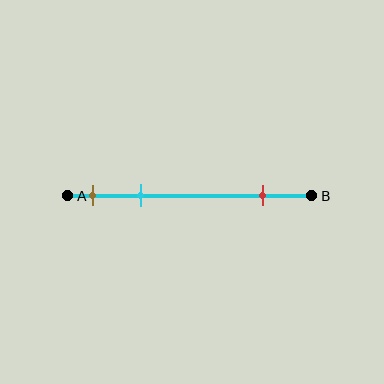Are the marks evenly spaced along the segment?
No, the marks are not evenly spaced.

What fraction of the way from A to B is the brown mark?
The brown mark is approximately 10% (0.1) of the way from A to B.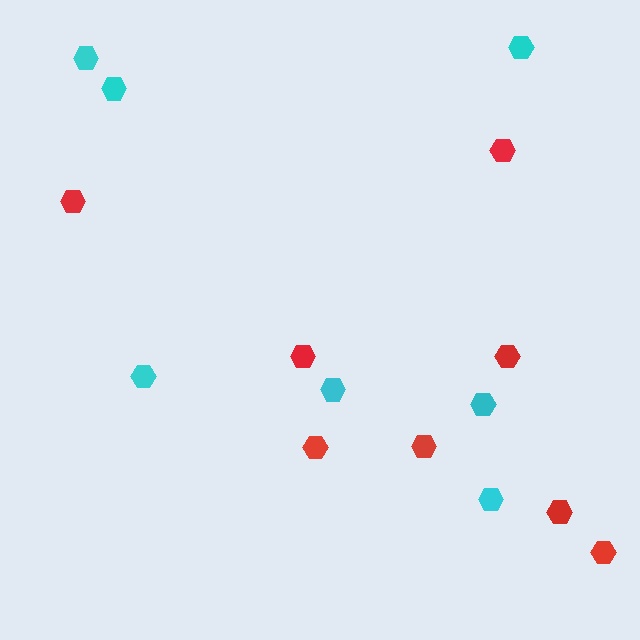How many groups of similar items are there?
There are 2 groups: one group of cyan hexagons (7) and one group of red hexagons (8).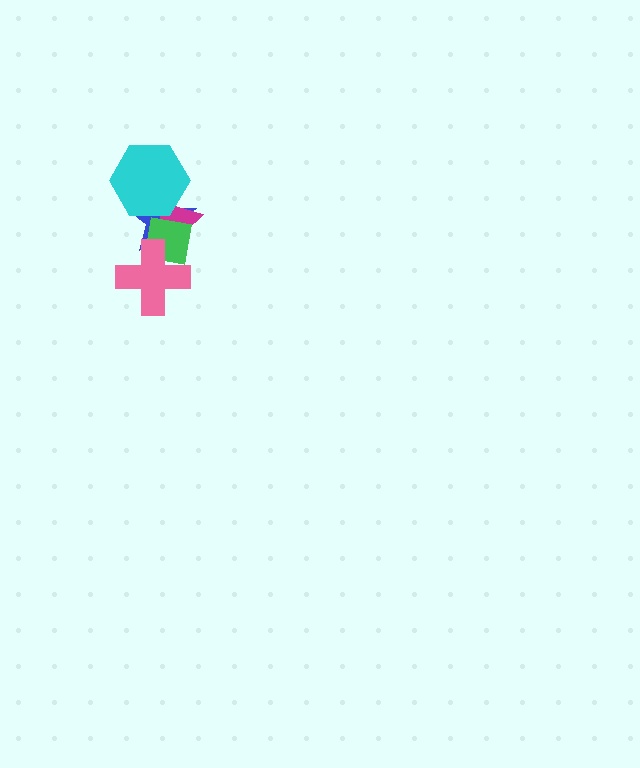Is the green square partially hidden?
Yes, it is partially covered by another shape.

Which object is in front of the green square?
The pink cross is in front of the green square.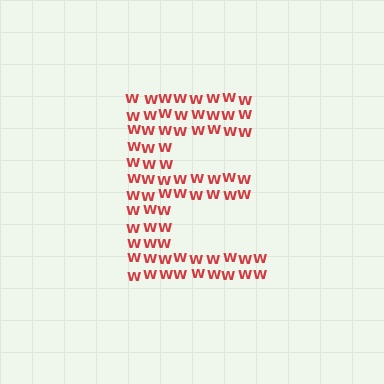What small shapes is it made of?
It is made of small letter W's.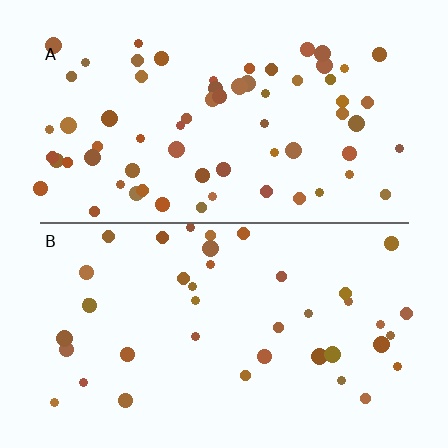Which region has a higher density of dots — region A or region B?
A (the top).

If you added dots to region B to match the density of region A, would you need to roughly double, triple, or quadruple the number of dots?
Approximately double.